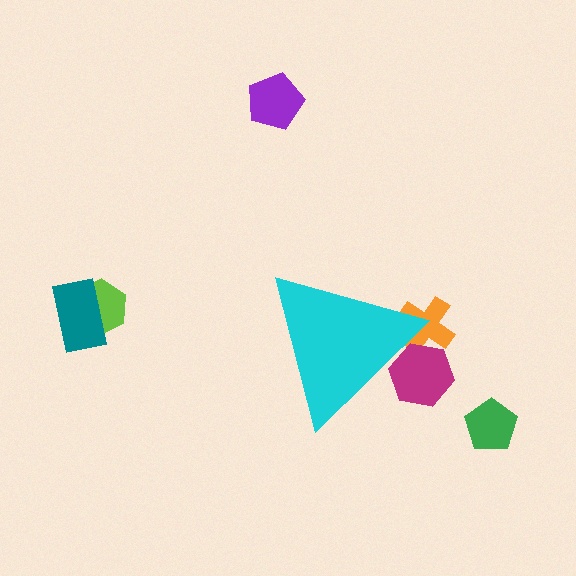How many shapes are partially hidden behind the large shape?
2 shapes are partially hidden.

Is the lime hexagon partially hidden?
No, the lime hexagon is fully visible.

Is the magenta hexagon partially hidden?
Yes, the magenta hexagon is partially hidden behind the cyan triangle.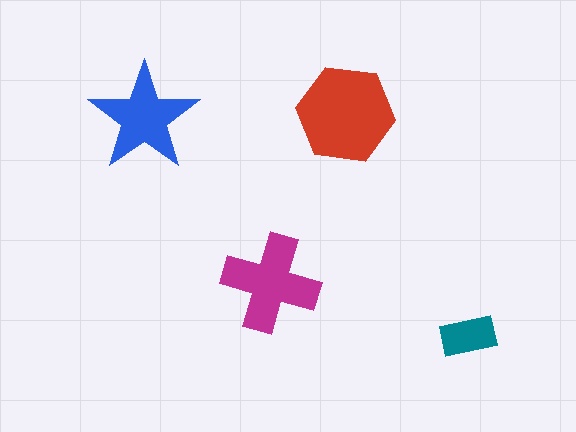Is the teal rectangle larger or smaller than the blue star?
Smaller.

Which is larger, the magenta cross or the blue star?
The magenta cross.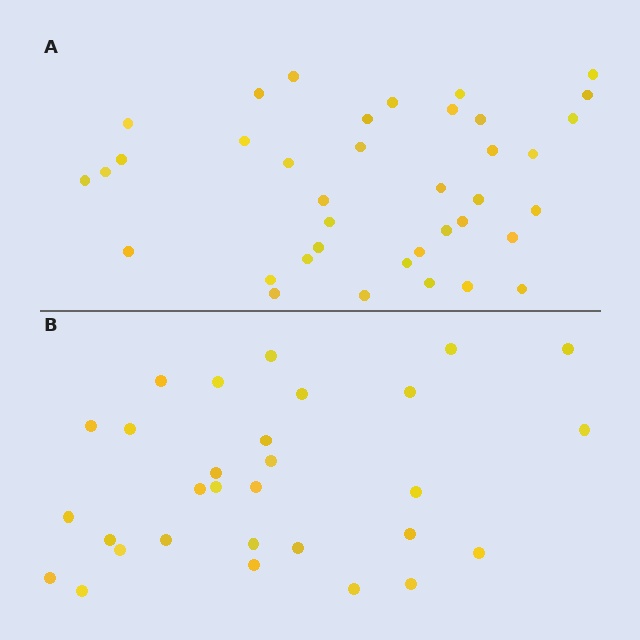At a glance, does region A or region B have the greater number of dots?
Region A (the top region) has more dots.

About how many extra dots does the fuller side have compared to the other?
Region A has roughly 8 or so more dots than region B.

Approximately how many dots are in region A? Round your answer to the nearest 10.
About 40 dots. (The exact count is 38, which rounds to 40.)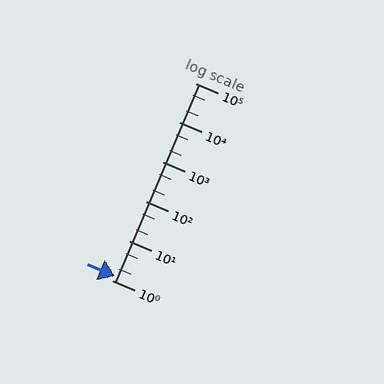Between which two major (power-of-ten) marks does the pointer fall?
The pointer is between 1 and 10.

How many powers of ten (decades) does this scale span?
The scale spans 5 decades, from 1 to 100000.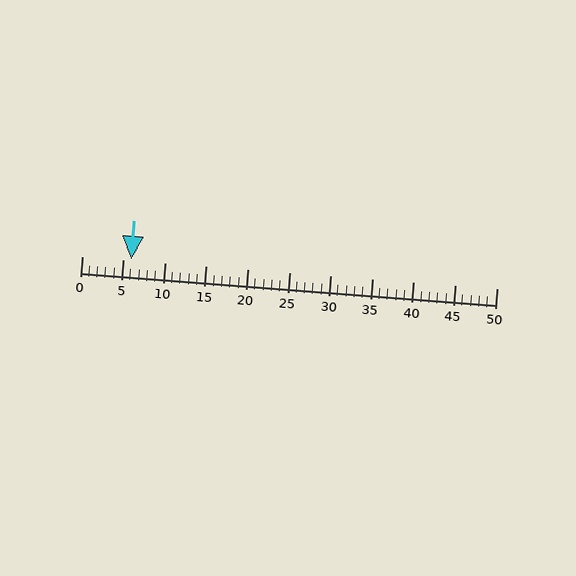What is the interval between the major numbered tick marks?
The major tick marks are spaced 5 units apart.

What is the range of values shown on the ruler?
The ruler shows values from 0 to 50.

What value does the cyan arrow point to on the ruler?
The cyan arrow points to approximately 6.